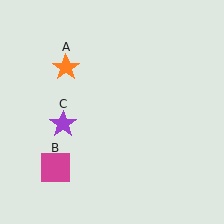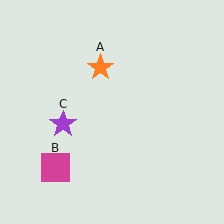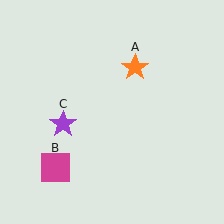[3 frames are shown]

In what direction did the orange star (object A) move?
The orange star (object A) moved right.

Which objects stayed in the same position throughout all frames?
Magenta square (object B) and purple star (object C) remained stationary.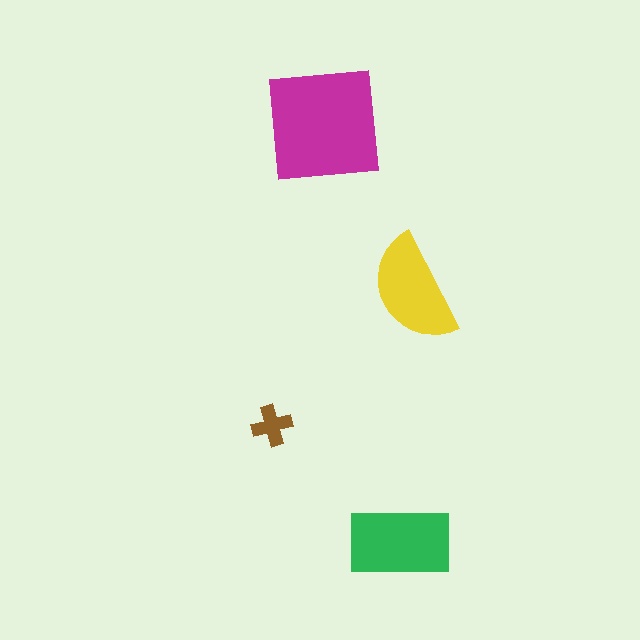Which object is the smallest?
The brown cross.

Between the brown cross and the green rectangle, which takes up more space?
The green rectangle.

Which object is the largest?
The magenta square.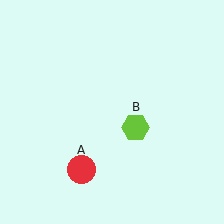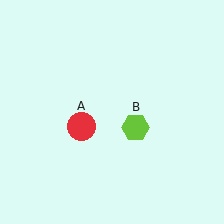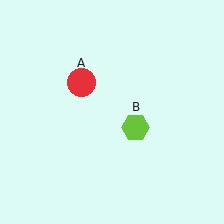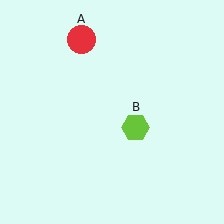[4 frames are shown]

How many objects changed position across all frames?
1 object changed position: red circle (object A).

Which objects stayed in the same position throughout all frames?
Lime hexagon (object B) remained stationary.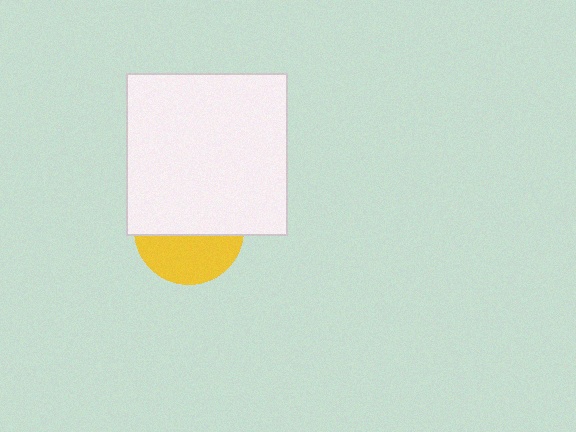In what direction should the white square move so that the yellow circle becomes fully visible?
The white square should move up. That is the shortest direction to clear the overlap and leave the yellow circle fully visible.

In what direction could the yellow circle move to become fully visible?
The yellow circle could move down. That would shift it out from behind the white square entirely.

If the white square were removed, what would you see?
You would see the complete yellow circle.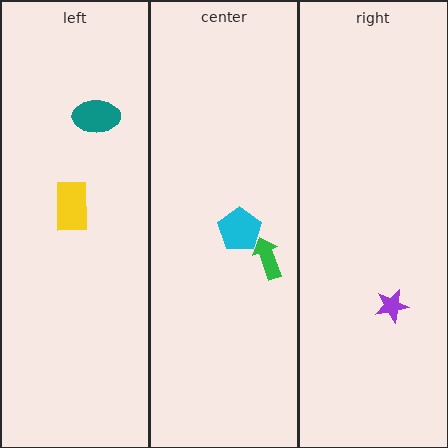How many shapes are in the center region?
2.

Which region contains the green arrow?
The center region.